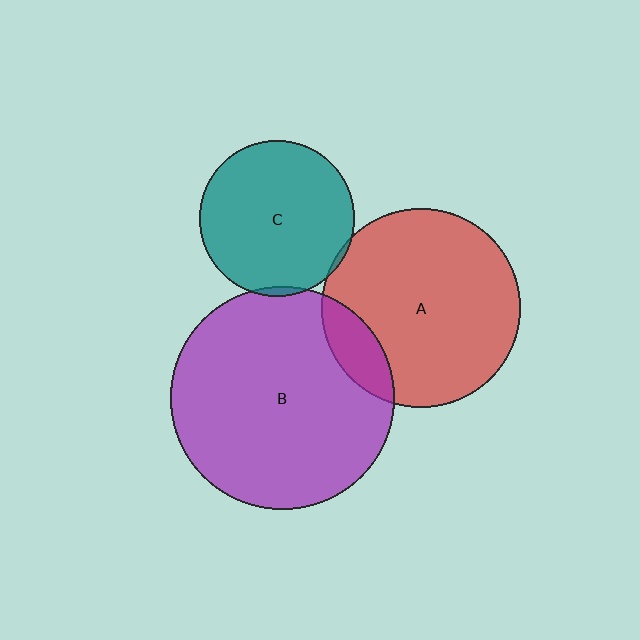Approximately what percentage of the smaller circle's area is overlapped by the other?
Approximately 5%.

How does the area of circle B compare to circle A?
Approximately 1.3 times.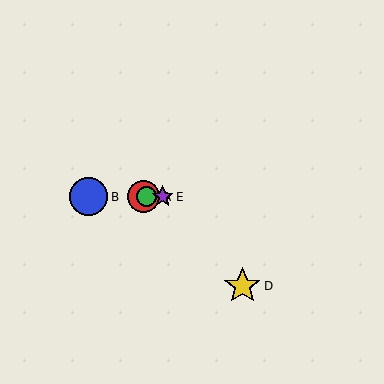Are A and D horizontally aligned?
No, A is at y≈197 and D is at y≈286.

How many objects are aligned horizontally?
4 objects (A, B, C, E) are aligned horizontally.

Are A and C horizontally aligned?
Yes, both are at y≈197.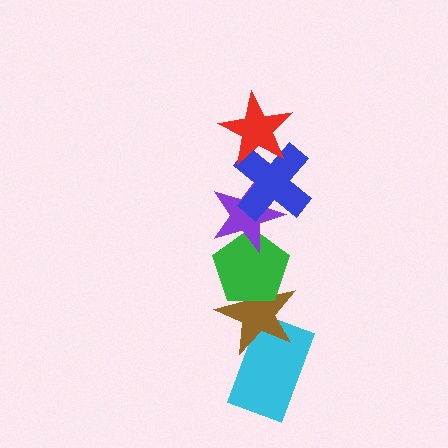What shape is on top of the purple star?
The blue cross is on top of the purple star.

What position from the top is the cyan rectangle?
The cyan rectangle is 6th from the top.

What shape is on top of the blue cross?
The red star is on top of the blue cross.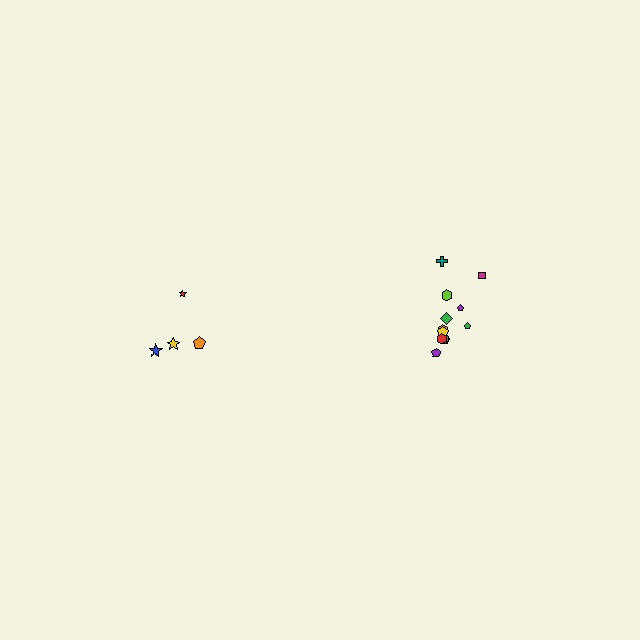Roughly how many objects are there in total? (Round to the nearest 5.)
Roughly 15 objects in total.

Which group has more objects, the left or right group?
The right group.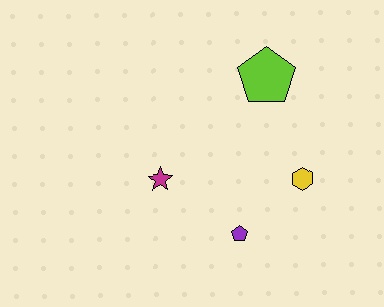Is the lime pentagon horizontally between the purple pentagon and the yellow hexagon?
Yes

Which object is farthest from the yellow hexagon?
The magenta star is farthest from the yellow hexagon.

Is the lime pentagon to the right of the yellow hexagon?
No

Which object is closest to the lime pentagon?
The yellow hexagon is closest to the lime pentagon.